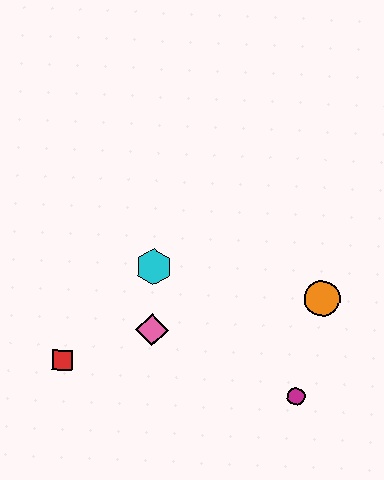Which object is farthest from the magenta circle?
The red square is farthest from the magenta circle.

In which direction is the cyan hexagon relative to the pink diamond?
The cyan hexagon is above the pink diamond.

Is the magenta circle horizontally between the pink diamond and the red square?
No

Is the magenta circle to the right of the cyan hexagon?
Yes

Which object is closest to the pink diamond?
The cyan hexagon is closest to the pink diamond.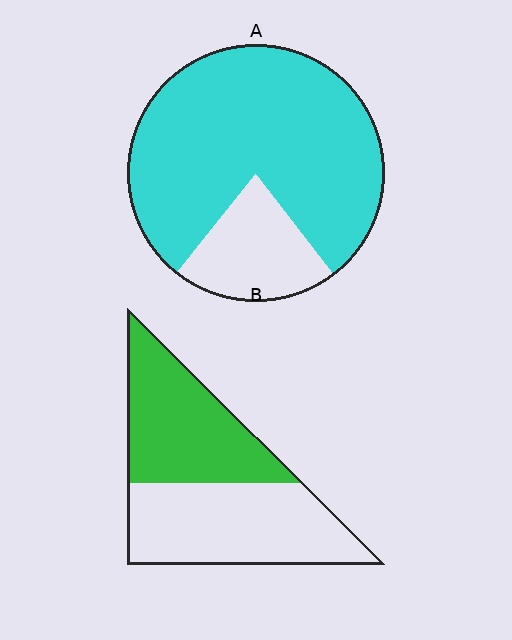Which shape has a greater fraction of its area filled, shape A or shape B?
Shape A.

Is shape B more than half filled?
Roughly half.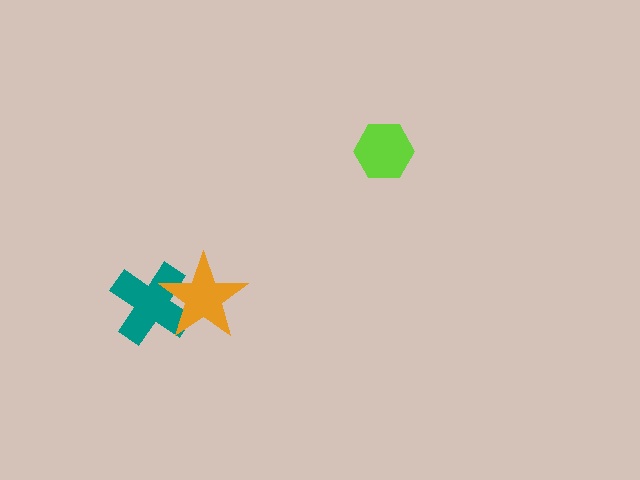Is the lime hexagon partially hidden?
No, no other shape covers it.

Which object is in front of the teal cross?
The orange star is in front of the teal cross.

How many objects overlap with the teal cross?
1 object overlaps with the teal cross.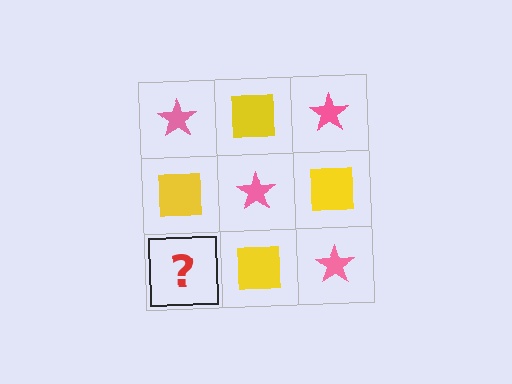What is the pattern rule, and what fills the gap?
The rule is that it alternates pink star and yellow square in a checkerboard pattern. The gap should be filled with a pink star.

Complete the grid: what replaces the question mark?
The question mark should be replaced with a pink star.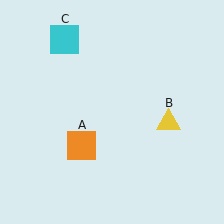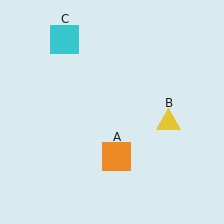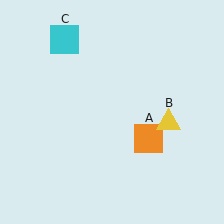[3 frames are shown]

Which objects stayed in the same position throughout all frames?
Yellow triangle (object B) and cyan square (object C) remained stationary.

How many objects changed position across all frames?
1 object changed position: orange square (object A).